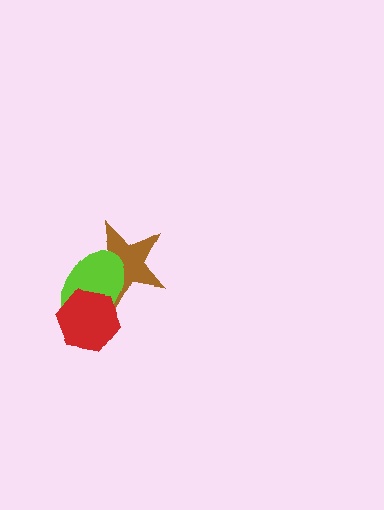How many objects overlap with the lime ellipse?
2 objects overlap with the lime ellipse.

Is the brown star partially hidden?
Yes, it is partially covered by another shape.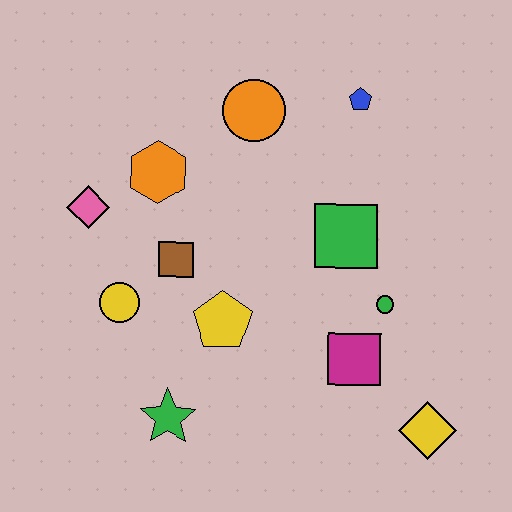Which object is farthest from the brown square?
The yellow diamond is farthest from the brown square.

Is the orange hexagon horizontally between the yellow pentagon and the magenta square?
No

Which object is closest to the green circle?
The magenta square is closest to the green circle.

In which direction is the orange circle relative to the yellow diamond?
The orange circle is above the yellow diamond.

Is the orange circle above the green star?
Yes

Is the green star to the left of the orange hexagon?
No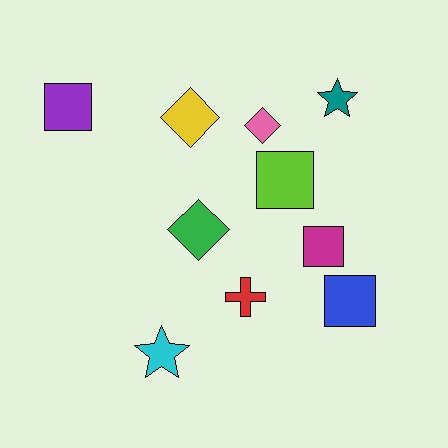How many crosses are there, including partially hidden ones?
There is 1 cross.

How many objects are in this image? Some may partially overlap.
There are 10 objects.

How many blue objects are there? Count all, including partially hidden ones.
There is 1 blue object.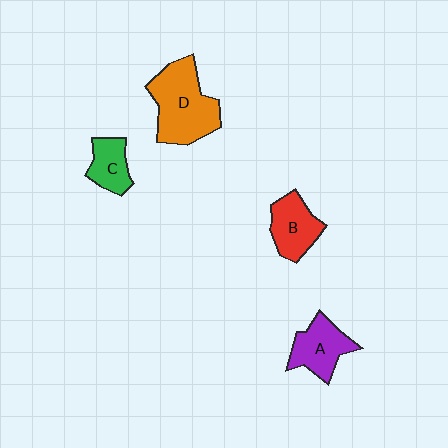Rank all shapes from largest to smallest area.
From largest to smallest: D (orange), A (purple), B (red), C (green).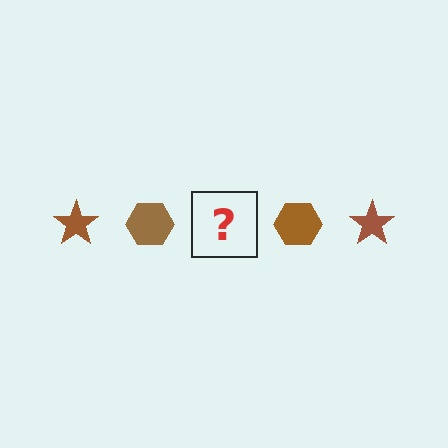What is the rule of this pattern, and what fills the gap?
The rule is that the pattern cycles through star, hexagon shapes in brown. The gap should be filled with a brown star.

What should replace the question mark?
The question mark should be replaced with a brown star.